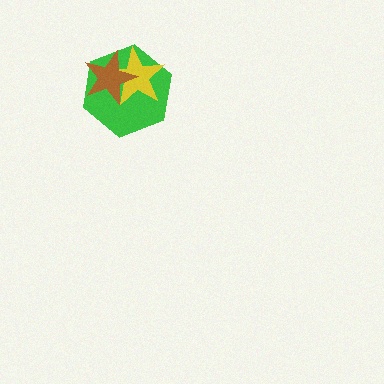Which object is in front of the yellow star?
The brown star is in front of the yellow star.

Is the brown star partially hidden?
No, no other shape covers it.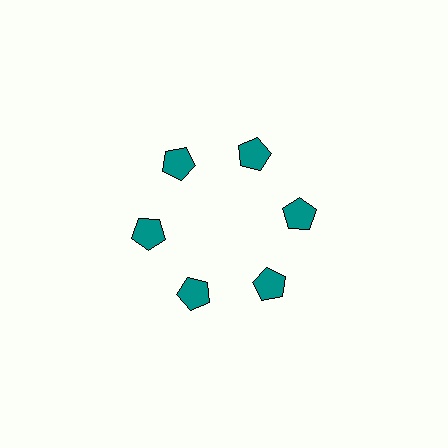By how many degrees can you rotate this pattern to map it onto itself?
The pattern maps onto itself every 60 degrees of rotation.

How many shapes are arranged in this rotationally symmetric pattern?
There are 6 shapes, arranged in 6 groups of 1.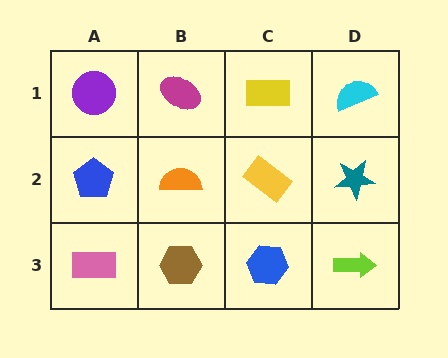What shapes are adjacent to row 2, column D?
A cyan semicircle (row 1, column D), a lime arrow (row 3, column D), a yellow rectangle (row 2, column C).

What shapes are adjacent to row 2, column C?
A yellow rectangle (row 1, column C), a blue hexagon (row 3, column C), an orange semicircle (row 2, column B), a teal star (row 2, column D).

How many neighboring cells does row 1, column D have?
2.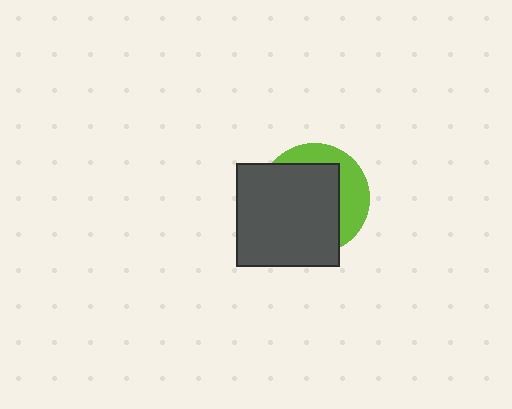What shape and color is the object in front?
The object in front is a dark gray square.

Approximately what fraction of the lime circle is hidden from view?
Roughly 67% of the lime circle is hidden behind the dark gray square.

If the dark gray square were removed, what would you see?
You would see the complete lime circle.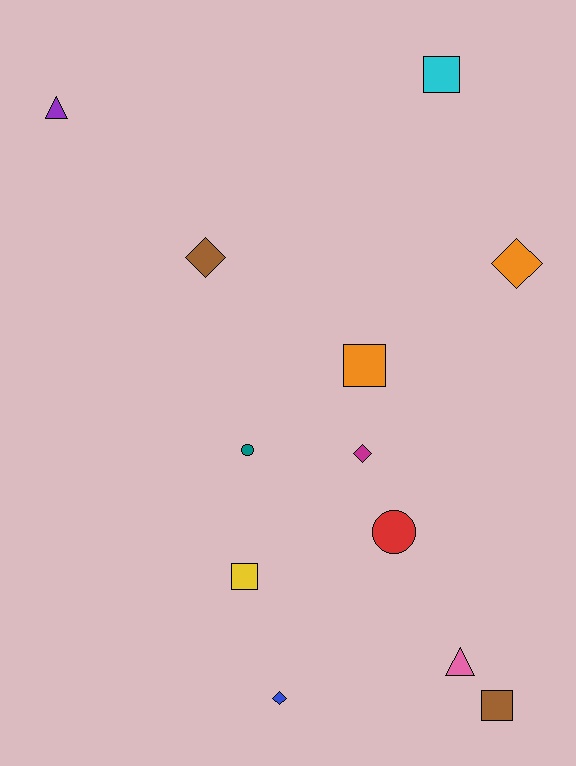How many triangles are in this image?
There are 2 triangles.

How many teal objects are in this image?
There is 1 teal object.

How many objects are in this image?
There are 12 objects.